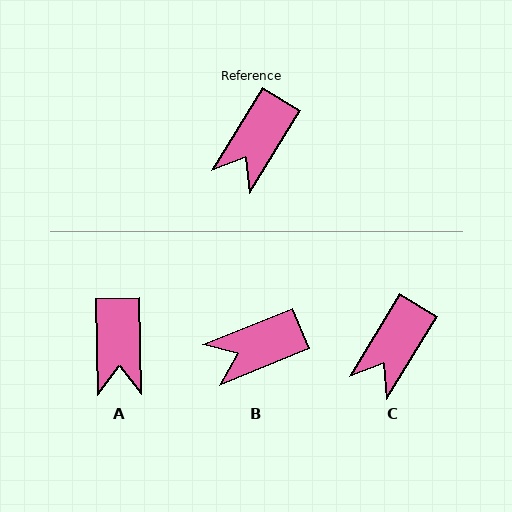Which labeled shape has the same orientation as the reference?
C.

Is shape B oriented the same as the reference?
No, it is off by about 37 degrees.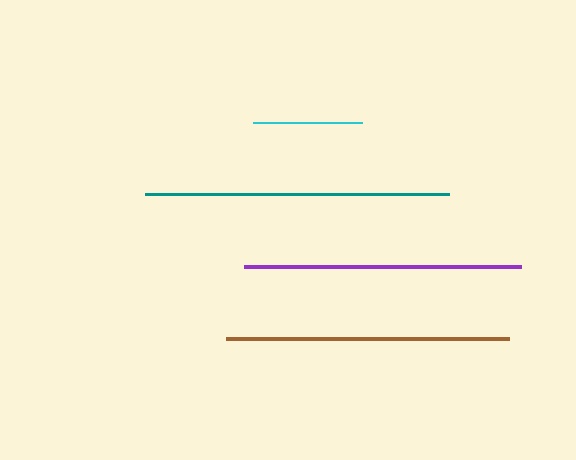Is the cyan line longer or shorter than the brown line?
The brown line is longer than the cyan line.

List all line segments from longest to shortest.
From longest to shortest: teal, brown, purple, cyan.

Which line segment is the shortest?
The cyan line is the shortest at approximately 109 pixels.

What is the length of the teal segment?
The teal segment is approximately 304 pixels long.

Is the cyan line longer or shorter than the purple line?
The purple line is longer than the cyan line.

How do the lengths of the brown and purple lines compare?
The brown and purple lines are approximately the same length.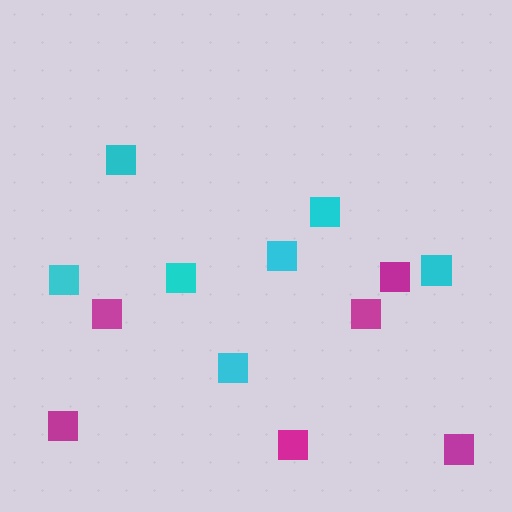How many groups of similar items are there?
There are 2 groups: one group of magenta squares (6) and one group of cyan squares (7).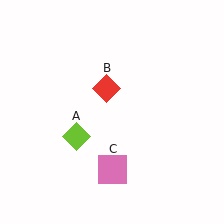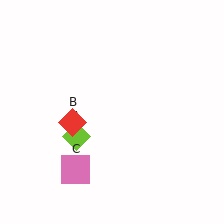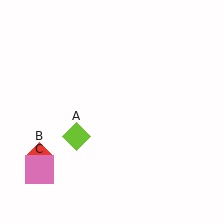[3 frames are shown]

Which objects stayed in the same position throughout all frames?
Lime diamond (object A) remained stationary.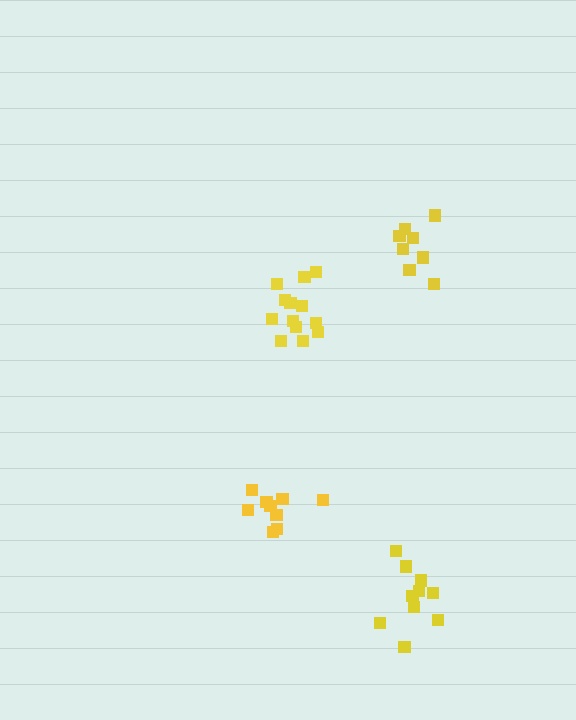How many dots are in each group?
Group 1: 10 dots, Group 2: 13 dots, Group 3: 8 dots, Group 4: 10 dots (41 total).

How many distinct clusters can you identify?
There are 4 distinct clusters.